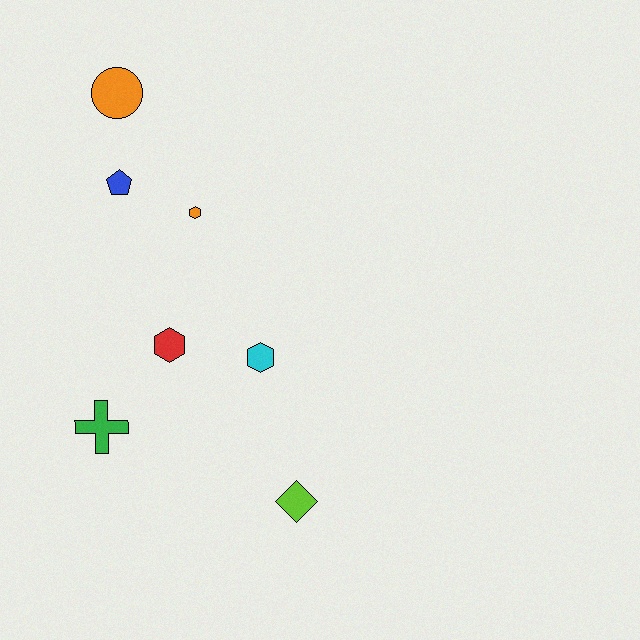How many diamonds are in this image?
There is 1 diamond.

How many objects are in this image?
There are 7 objects.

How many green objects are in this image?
There is 1 green object.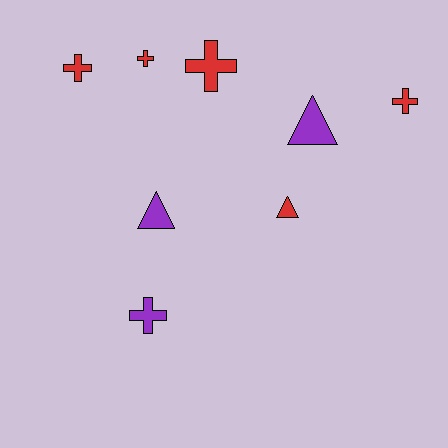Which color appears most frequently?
Red, with 5 objects.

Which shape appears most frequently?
Cross, with 5 objects.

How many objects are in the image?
There are 8 objects.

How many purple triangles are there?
There are 2 purple triangles.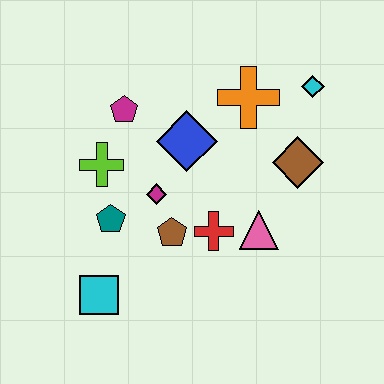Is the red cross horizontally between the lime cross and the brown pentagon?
No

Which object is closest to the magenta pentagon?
The lime cross is closest to the magenta pentagon.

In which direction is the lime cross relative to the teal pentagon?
The lime cross is above the teal pentagon.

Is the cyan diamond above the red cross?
Yes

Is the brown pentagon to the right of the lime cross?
Yes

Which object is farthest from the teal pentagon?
The cyan diamond is farthest from the teal pentagon.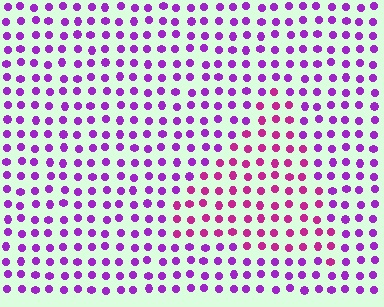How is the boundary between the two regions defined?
The boundary is defined purely by a slight shift in hue (about 33 degrees). Spacing, size, and orientation are identical on both sides.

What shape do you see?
I see a triangle.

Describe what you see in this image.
The image is filled with small purple elements in a uniform arrangement. A triangle-shaped region is visible where the elements are tinted to a slightly different hue, forming a subtle color boundary.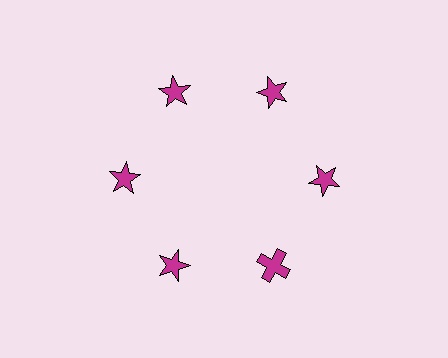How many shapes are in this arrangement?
There are 6 shapes arranged in a ring pattern.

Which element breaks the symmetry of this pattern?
The magenta cross at roughly the 5 o'clock position breaks the symmetry. All other shapes are magenta stars.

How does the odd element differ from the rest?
It has a different shape: cross instead of star.